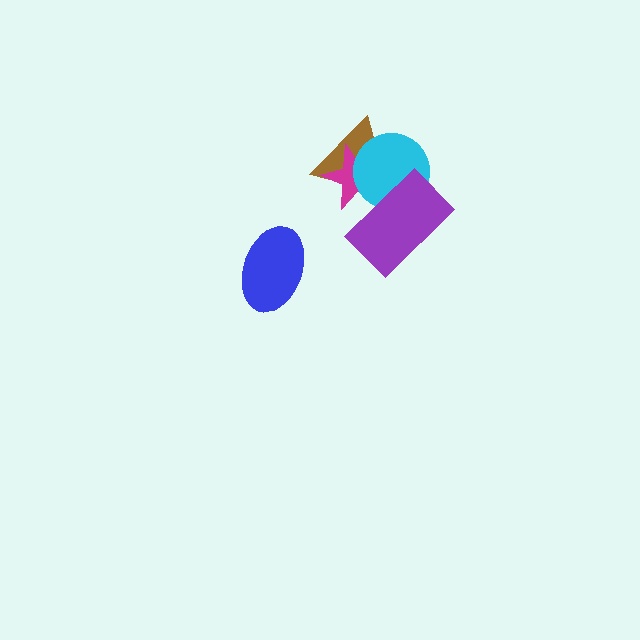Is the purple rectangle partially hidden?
No, no other shape covers it.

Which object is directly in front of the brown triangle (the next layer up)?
The magenta star is directly in front of the brown triangle.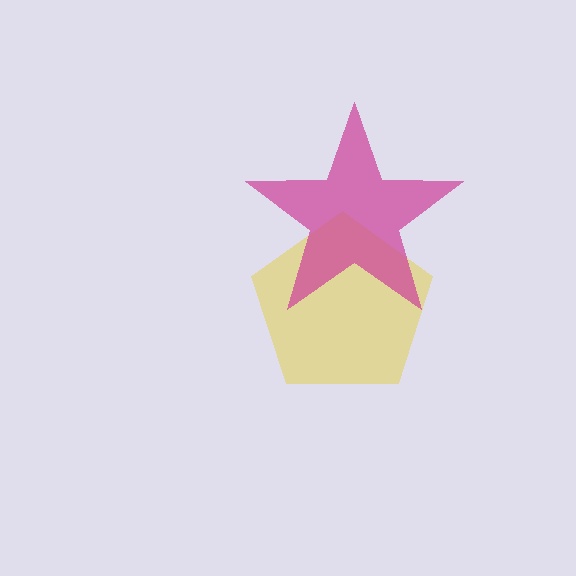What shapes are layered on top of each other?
The layered shapes are: a yellow pentagon, a magenta star.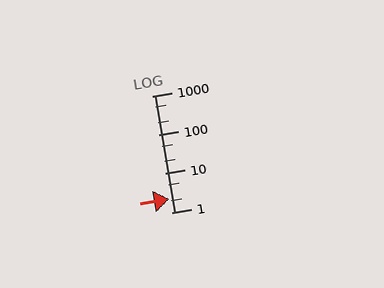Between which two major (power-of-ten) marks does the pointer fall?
The pointer is between 1 and 10.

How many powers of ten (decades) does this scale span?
The scale spans 3 decades, from 1 to 1000.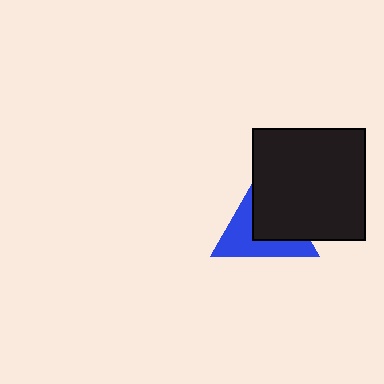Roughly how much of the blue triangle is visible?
About half of it is visible (roughly 48%).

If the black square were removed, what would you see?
You would see the complete blue triangle.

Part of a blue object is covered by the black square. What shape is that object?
It is a triangle.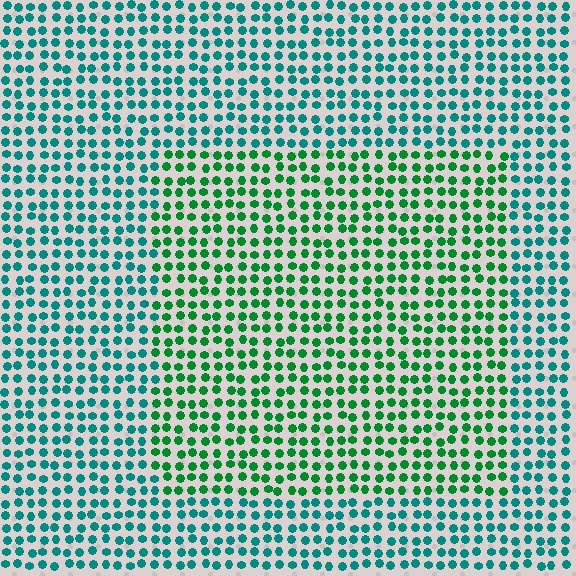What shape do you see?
I see a rectangle.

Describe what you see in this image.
The image is filled with small teal elements in a uniform arrangement. A rectangle-shaped region is visible where the elements are tinted to a slightly different hue, forming a subtle color boundary.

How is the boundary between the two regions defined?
The boundary is defined purely by a slight shift in hue (about 37 degrees). Spacing, size, and orientation are identical on both sides.